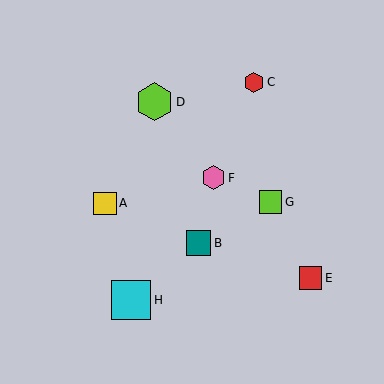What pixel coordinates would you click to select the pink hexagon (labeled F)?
Click at (213, 178) to select the pink hexagon F.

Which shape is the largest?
The cyan square (labeled H) is the largest.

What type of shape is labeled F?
Shape F is a pink hexagon.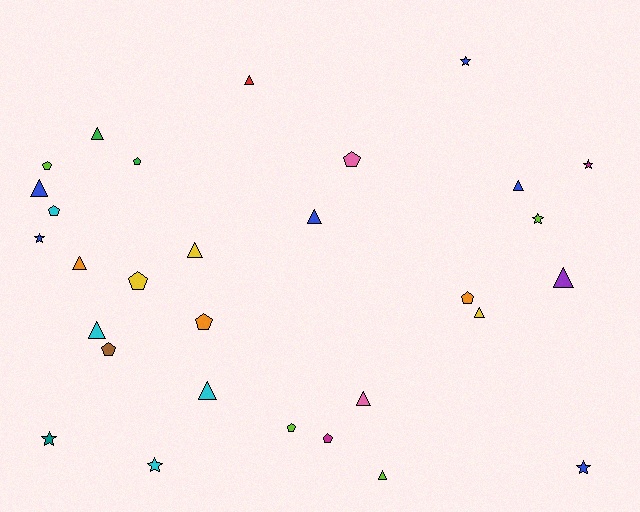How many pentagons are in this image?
There are 10 pentagons.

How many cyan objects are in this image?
There are 4 cyan objects.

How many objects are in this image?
There are 30 objects.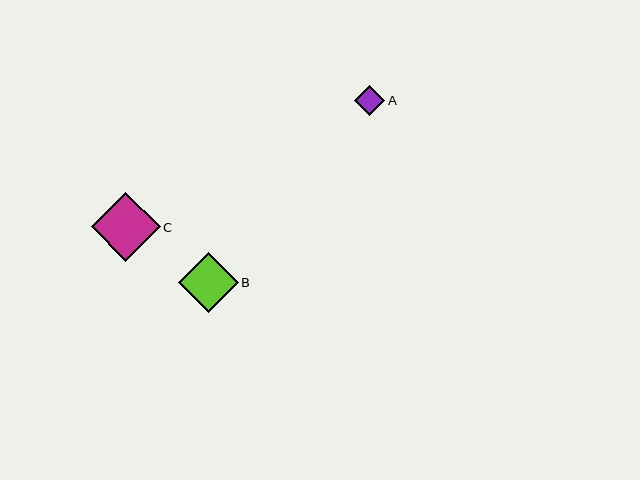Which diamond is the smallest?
Diamond A is the smallest with a size of approximately 31 pixels.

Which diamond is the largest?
Diamond C is the largest with a size of approximately 69 pixels.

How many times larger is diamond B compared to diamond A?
Diamond B is approximately 2.0 times the size of diamond A.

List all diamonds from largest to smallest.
From largest to smallest: C, B, A.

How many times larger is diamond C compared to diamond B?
Diamond C is approximately 1.1 times the size of diamond B.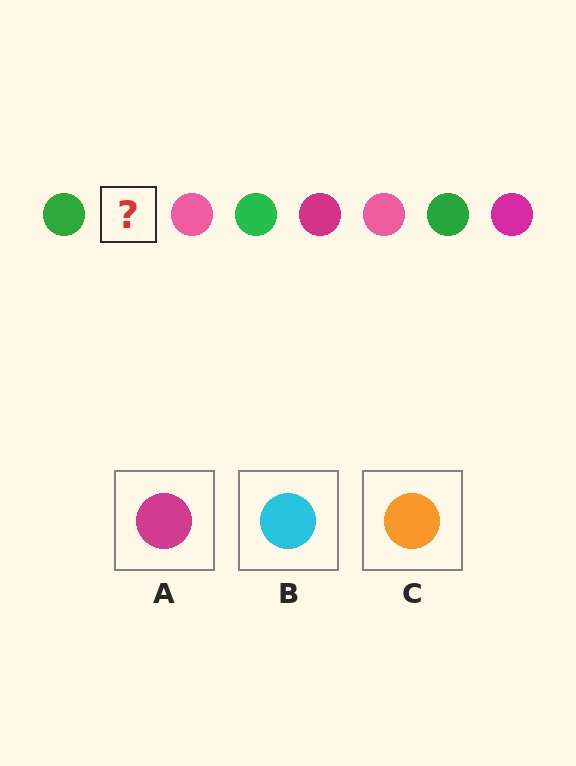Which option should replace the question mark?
Option A.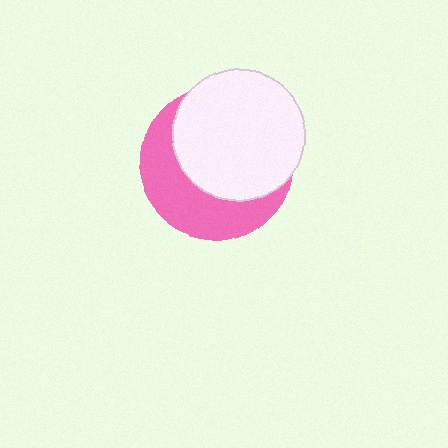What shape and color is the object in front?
The object in front is a white circle.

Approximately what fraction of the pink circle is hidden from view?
Roughly 59% of the pink circle is hidden behind the white circle.